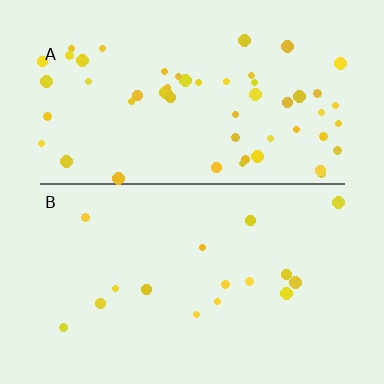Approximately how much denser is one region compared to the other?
Approximately 3.4× — region A over region B.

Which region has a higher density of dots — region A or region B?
A (the top).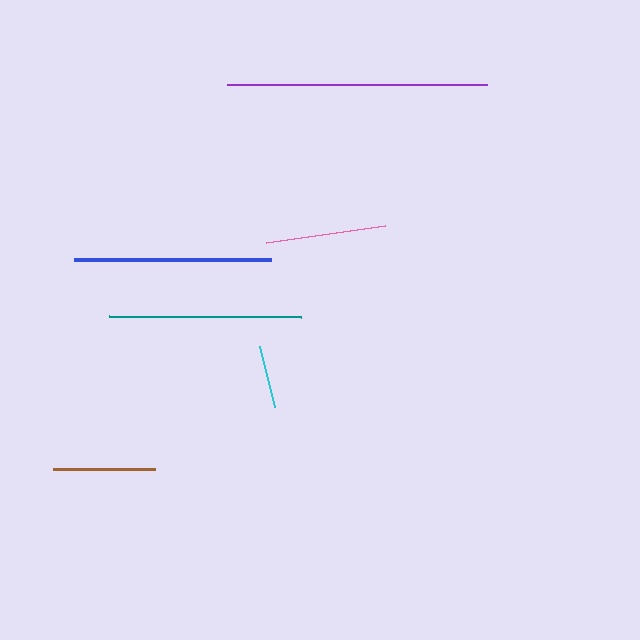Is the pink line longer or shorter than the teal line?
The teal line is longer than the pink line.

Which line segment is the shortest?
The cyan line is the shortest at approximately 63 pixels.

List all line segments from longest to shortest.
From longest to shortest: purple, blue, teal, pink, brown, cyan.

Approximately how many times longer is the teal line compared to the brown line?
The teal line is approximately 1.9 times the length of the brown line.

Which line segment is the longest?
The purple line is the longest at approximately 260 pixels.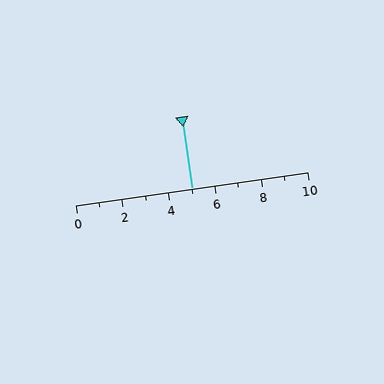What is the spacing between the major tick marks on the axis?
The major ticks are spaced 2 apart.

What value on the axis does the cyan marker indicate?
The marker indicates approximately 5.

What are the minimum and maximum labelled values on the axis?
The axis runs from 0 to 10.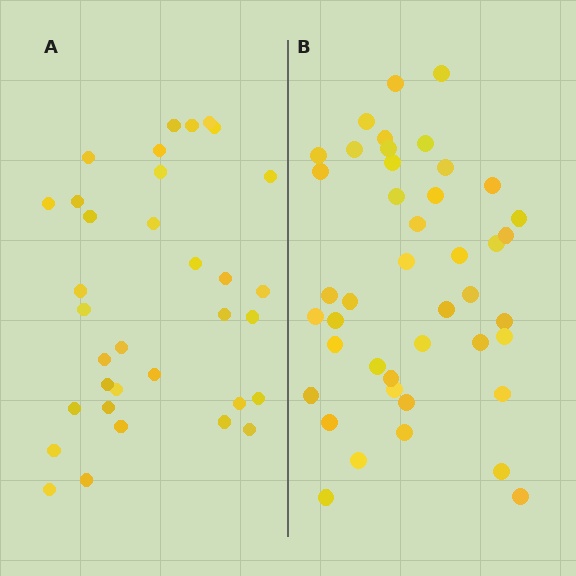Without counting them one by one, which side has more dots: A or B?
Region B (the right region) has more dots.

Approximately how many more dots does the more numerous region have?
Region B has roughly 8 or so more dots than region A.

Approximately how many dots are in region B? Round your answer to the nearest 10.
About 40 dots. (The exact count is 43, which rounds to 40.)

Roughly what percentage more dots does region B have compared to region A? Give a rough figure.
About 25% more.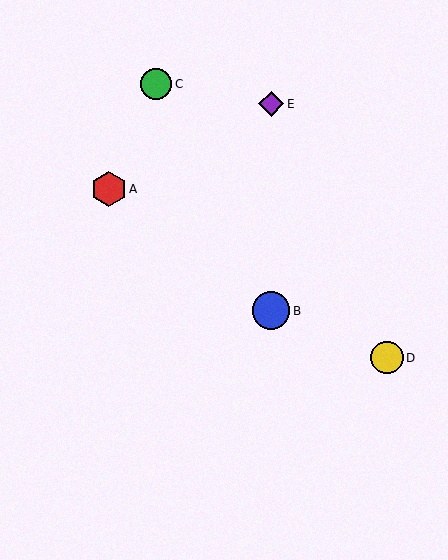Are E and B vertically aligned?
Yes, both are at x≈271.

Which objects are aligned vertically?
Objects B, E are aligned vertically.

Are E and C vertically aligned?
No, E is at x≈271 and C is at x≈156.